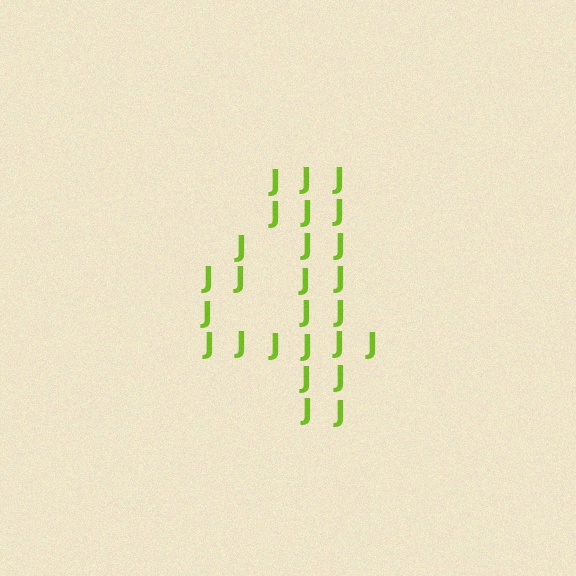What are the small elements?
The small elements are letter J's.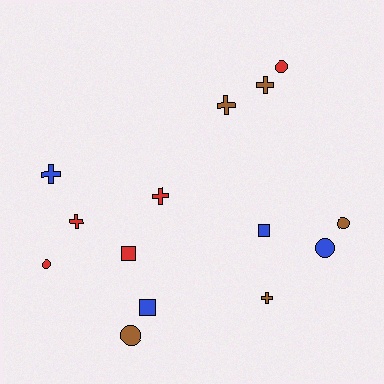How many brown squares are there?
There are no brown squares.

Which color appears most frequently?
Red, with 5 objects.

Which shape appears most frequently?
Cross, with 6 objects.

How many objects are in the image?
There are 14 objects.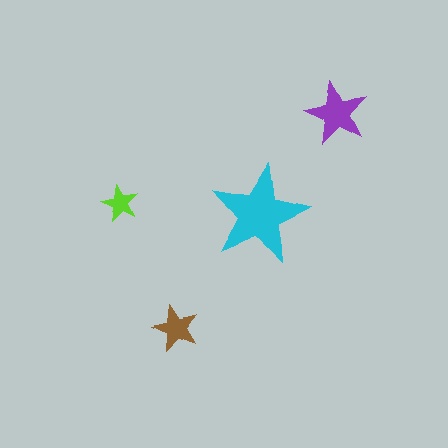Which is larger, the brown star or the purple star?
The purple one.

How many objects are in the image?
There are 4 objects in the image.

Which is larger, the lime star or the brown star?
The brown one.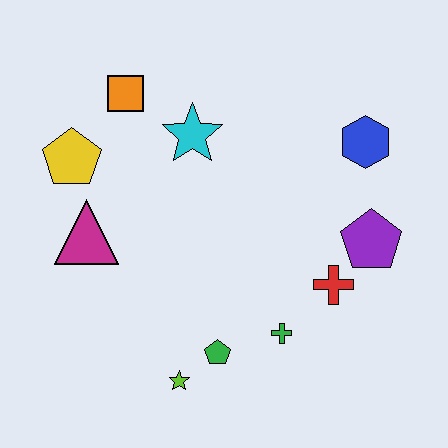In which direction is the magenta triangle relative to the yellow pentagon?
The magenta triangle is below the yellow pentagon.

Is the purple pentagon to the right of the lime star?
Yes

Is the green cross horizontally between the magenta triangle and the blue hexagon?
Yes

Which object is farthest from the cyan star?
The lime star is farthest from the cyan star.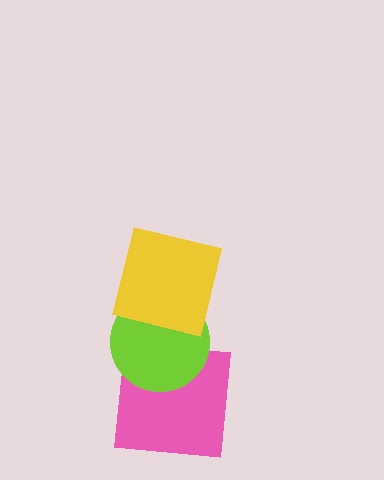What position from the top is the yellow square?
The yellow square is 1st from the top.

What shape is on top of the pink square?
The lime circle is on top of the pink square.